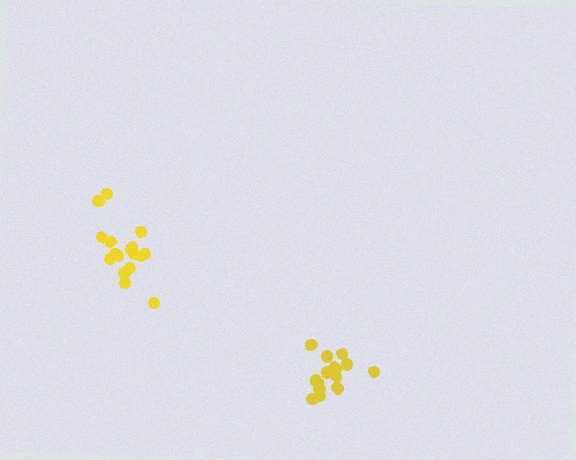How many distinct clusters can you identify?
There are 2 distinct clusters.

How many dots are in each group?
Group 1: 17 dots, Group 2: 16 dots (33 total).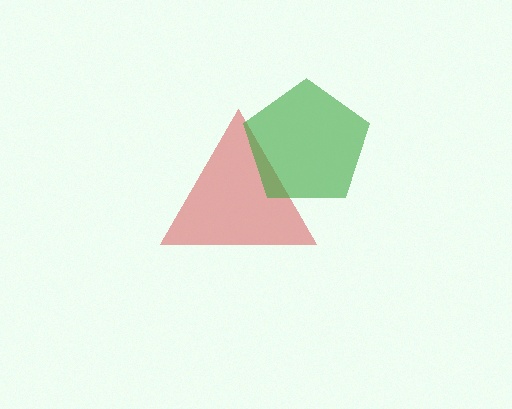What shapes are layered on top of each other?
The layered shapes are: a red triangle, a green pentagon.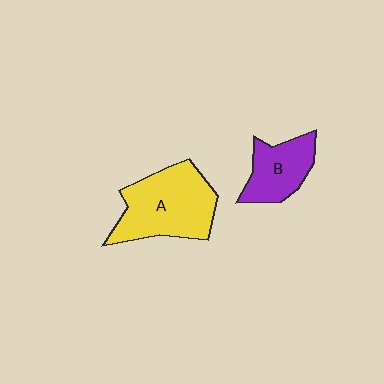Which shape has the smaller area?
Shape B (purple).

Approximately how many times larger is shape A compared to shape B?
Approximately 1.7 times.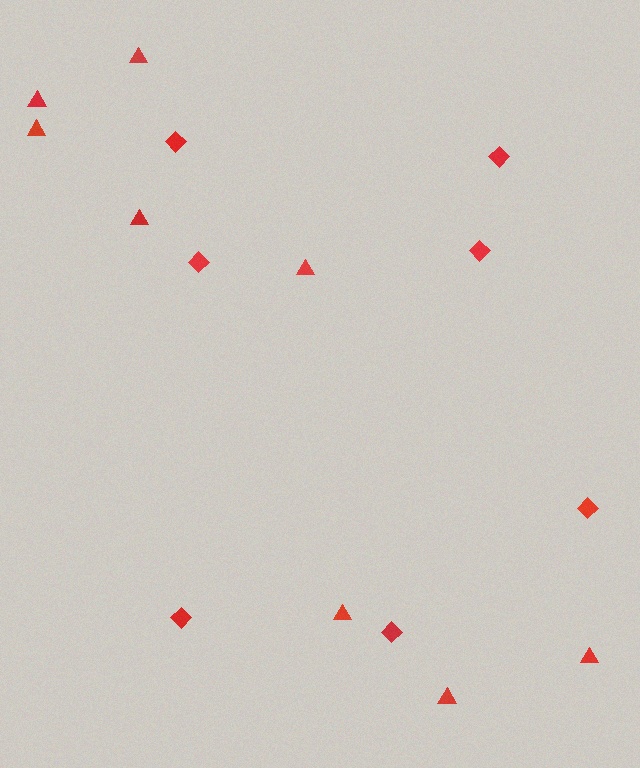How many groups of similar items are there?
There are 2 groups: one group of diamonds (7) and one group of triangles (8).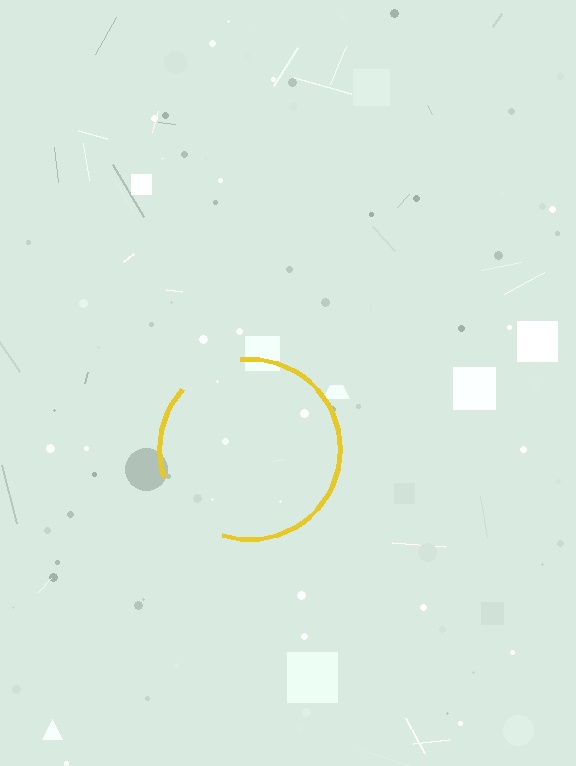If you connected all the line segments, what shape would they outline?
They would outline a circle.